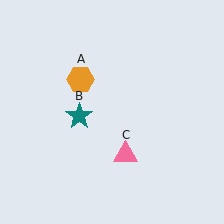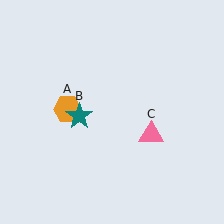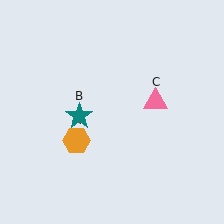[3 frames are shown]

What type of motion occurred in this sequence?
The orange hexagon (object A), pink triangle (object C) rotated counterclockwise around the center of the scene.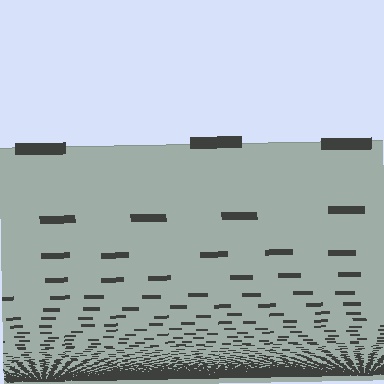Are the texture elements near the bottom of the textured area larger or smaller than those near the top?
Smaller. The gradient is inverted — elements near the bottom are smaller and denser.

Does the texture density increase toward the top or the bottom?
Density increases toward the bottom.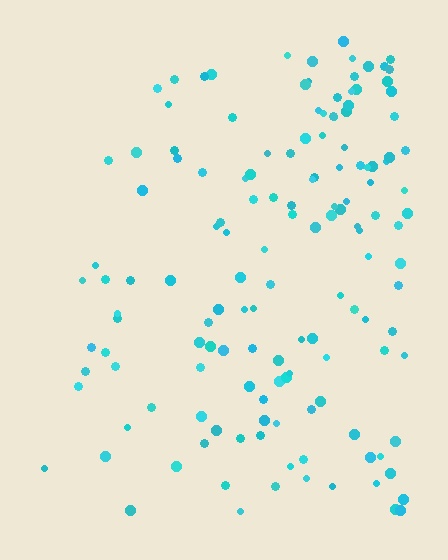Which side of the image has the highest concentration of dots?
The right.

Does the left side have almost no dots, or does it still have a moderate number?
Still a moderate number, just noticeably fewer than the right.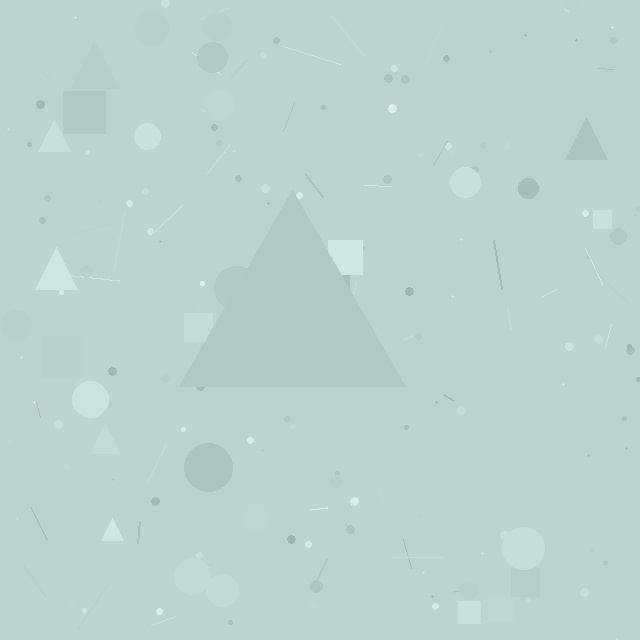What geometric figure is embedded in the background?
A triangle is embedded in the background.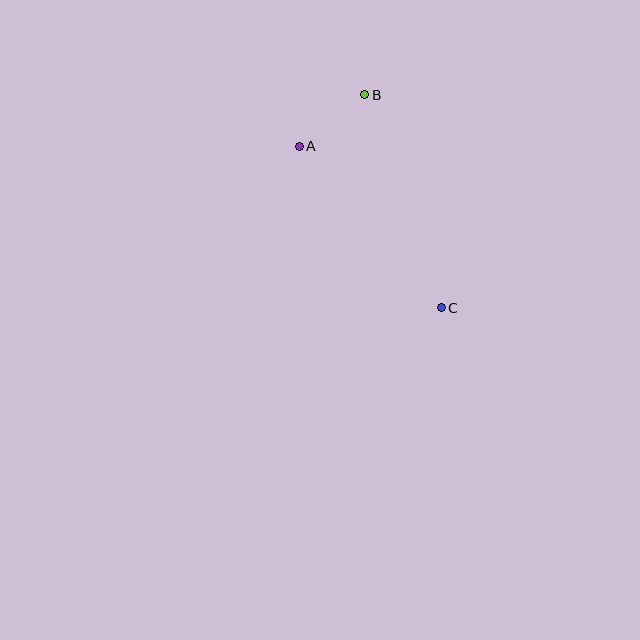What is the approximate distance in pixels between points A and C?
The distance between A and C is approximately 215 pixels.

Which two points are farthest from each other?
Points B and C are farthest from each other.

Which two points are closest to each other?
Points A and B are closest to each other.